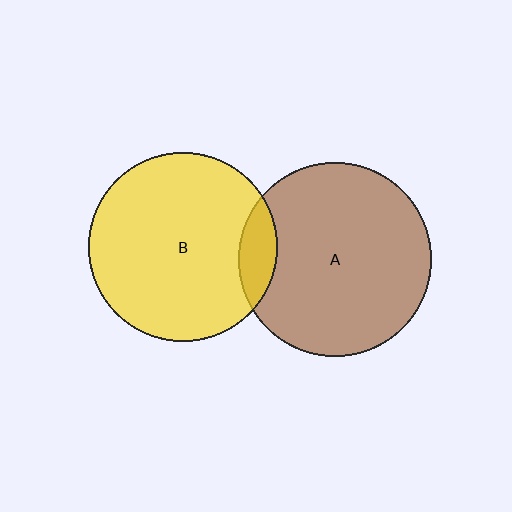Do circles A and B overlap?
Yes.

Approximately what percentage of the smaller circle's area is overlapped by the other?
Approximately 10%.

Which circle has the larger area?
Circle A (brown).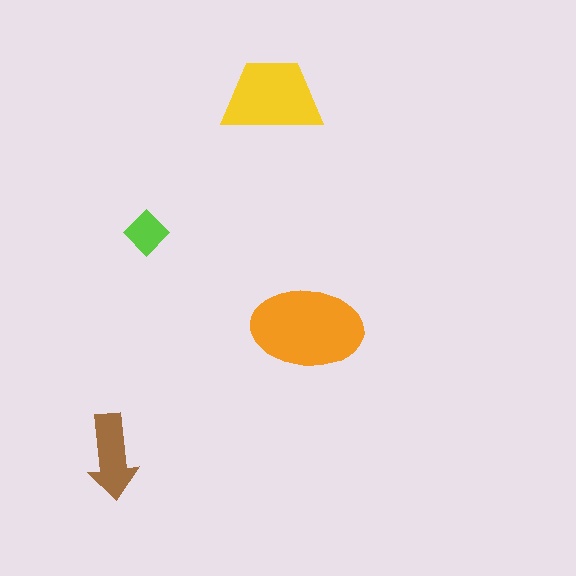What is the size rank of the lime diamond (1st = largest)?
4th.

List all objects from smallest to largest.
The lime diamond, the brown arrow, the yellow trapezoid, the orange ellipse.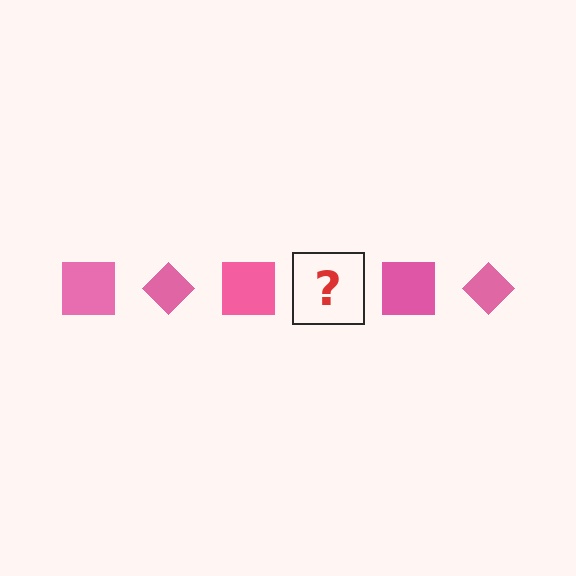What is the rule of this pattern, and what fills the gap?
The rule is that the pattern cycles through square, diamond shapes in pink. The gap should be filled with a pink diamond.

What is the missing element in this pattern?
The missing element is a pink diamond.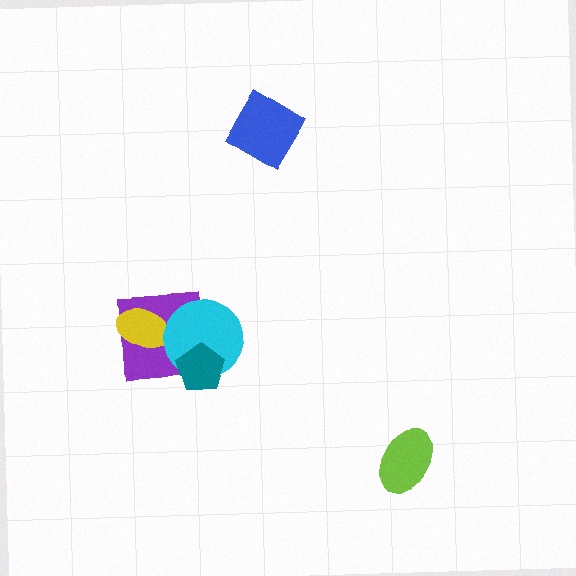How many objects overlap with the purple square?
3 objects overlap with the purple square.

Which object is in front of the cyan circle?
The teal pentagon is in front of the cyan circle.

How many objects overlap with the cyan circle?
2 objects overlap with the cyan circle.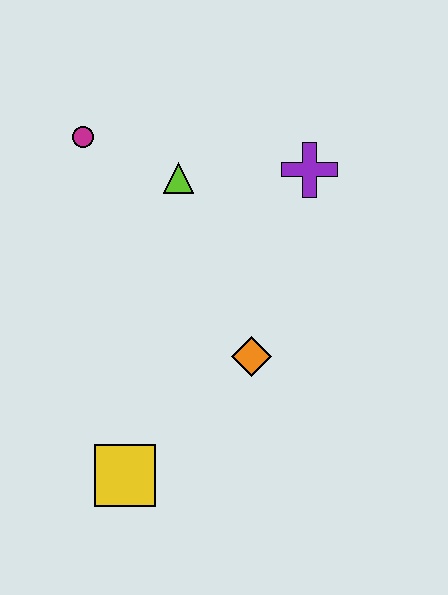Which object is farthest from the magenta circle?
The yellow square is farthest from the magenta circle.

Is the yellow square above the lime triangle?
No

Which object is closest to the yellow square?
The orange diamond is closest to the yellow square.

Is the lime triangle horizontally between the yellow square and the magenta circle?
No